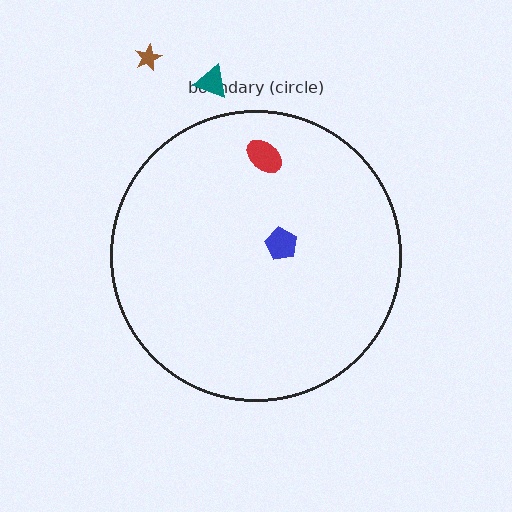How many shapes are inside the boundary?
2 inside, 2 outside.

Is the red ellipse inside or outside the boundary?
Inside.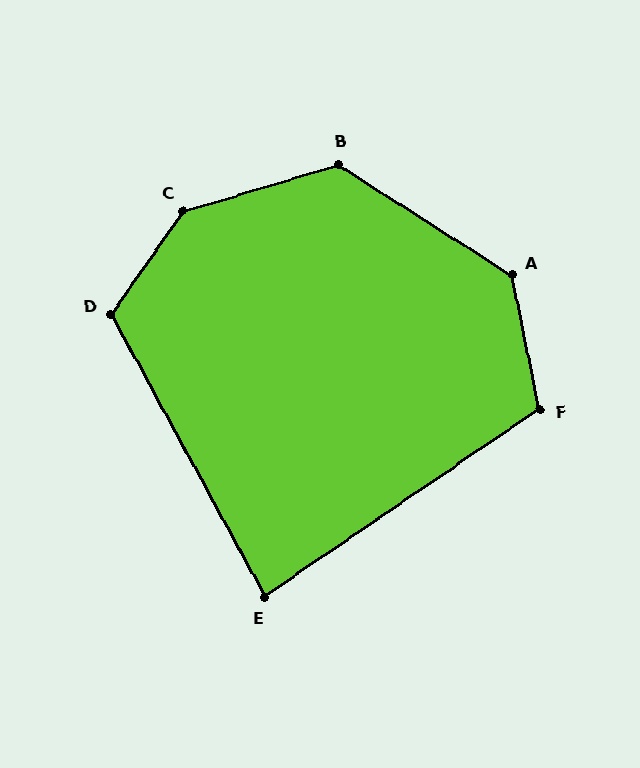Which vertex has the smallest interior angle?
E, at approximately 84 degrees.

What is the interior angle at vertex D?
Approximately 116 degrees (obtuse).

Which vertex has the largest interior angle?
C, at approximately 142 degrees.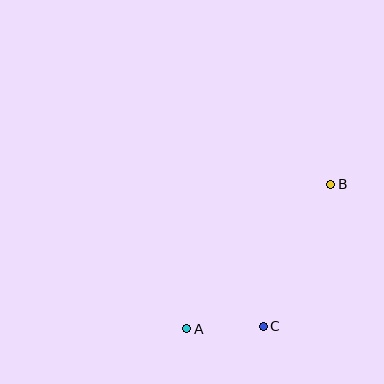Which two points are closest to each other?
Points A and C are closest to each other.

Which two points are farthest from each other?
Points A and B are farthest from each other.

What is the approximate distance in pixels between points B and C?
The distance between B and C is approximately 157 pixels.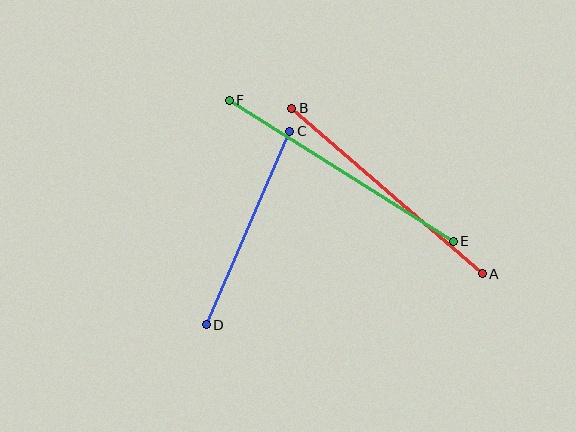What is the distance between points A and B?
The distance is approximately 252 pixels.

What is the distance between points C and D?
The distance is approximately 211 pixels.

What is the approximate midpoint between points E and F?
The midpoint is at approximately (341, 171) pixels.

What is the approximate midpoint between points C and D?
The midpoint is at approximately (248, 228) pixels.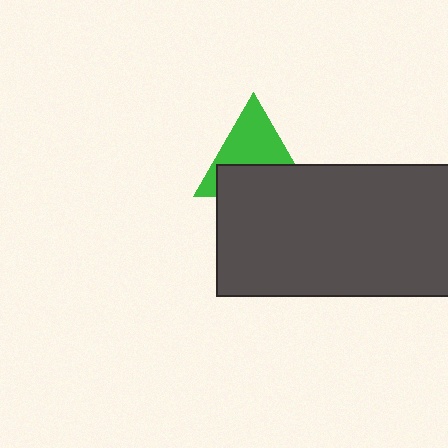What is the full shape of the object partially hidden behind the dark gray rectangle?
The partially hidden object is a green triangle.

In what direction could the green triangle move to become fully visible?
The green triangle could move up. That would shift it out from behind the dark gray rectangle entirely.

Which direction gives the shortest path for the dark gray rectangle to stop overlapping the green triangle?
Moving down gives the shortest separation.